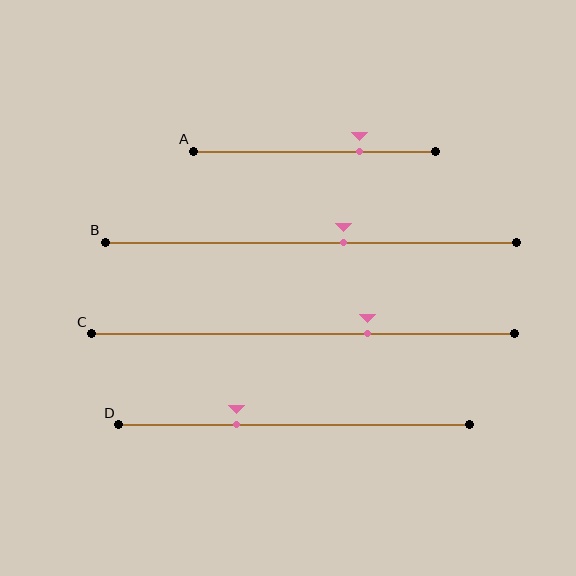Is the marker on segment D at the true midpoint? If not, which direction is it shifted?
No, the marker on segment D is shifted to the left by about 16% of the segment length.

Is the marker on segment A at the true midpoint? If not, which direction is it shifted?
No, the marker on segment A is shifted to the right by about 19% of the segment length.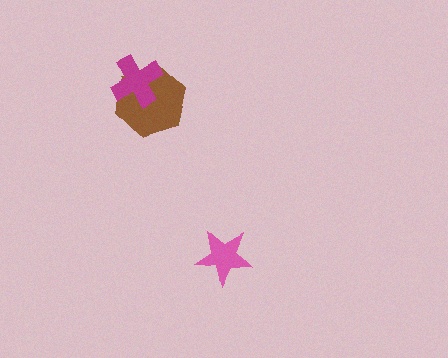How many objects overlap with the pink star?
0 objects overlap with the pink star.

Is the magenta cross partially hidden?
No, no other shape covers it.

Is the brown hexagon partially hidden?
Yes, it is partially covered by another shape.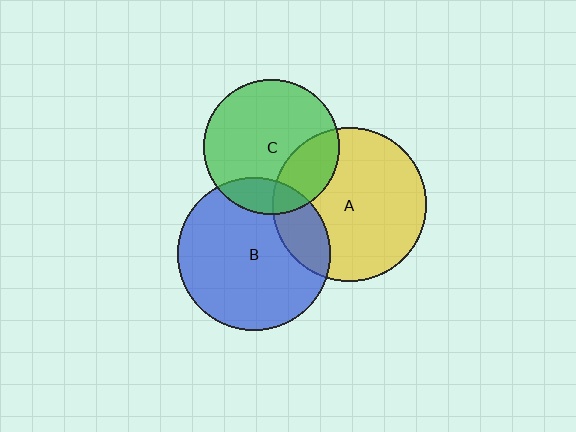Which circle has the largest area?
Circle A (yellow).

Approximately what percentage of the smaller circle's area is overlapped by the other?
Approximately 25%.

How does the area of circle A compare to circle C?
Approximately 1.3 times.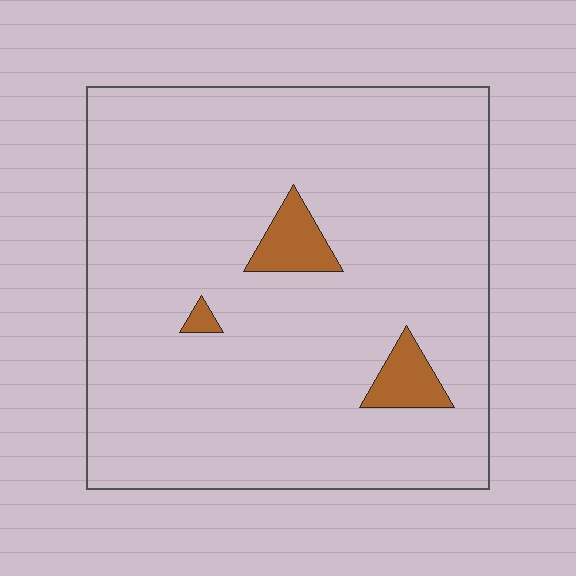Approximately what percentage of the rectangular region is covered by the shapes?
Approximately 5%.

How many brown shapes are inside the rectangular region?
3.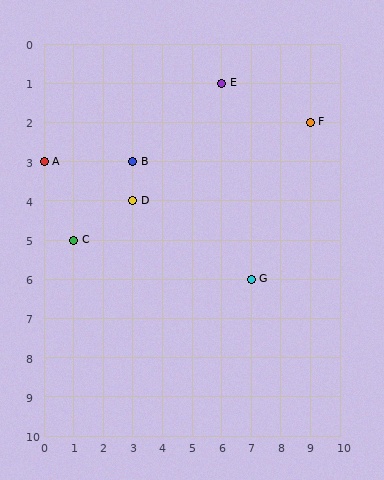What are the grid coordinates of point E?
Point E is at grid coordinates (6, 1).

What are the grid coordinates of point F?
Point F is at grid coordinates (9, 2).